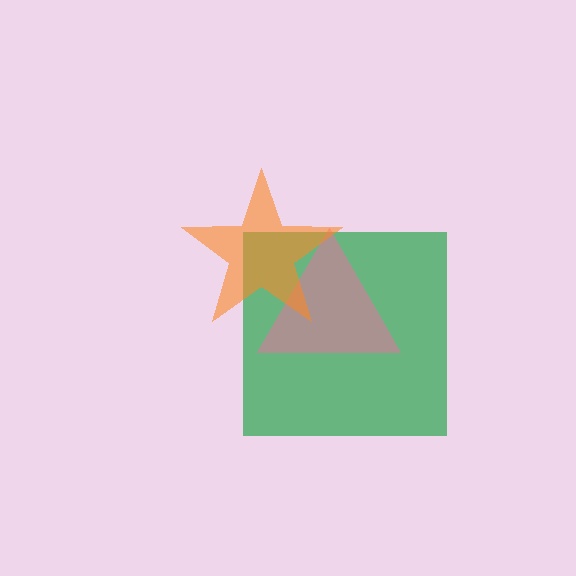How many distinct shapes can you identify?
There are 3 distinct shapes: a green square, a pink triangle, an orange star.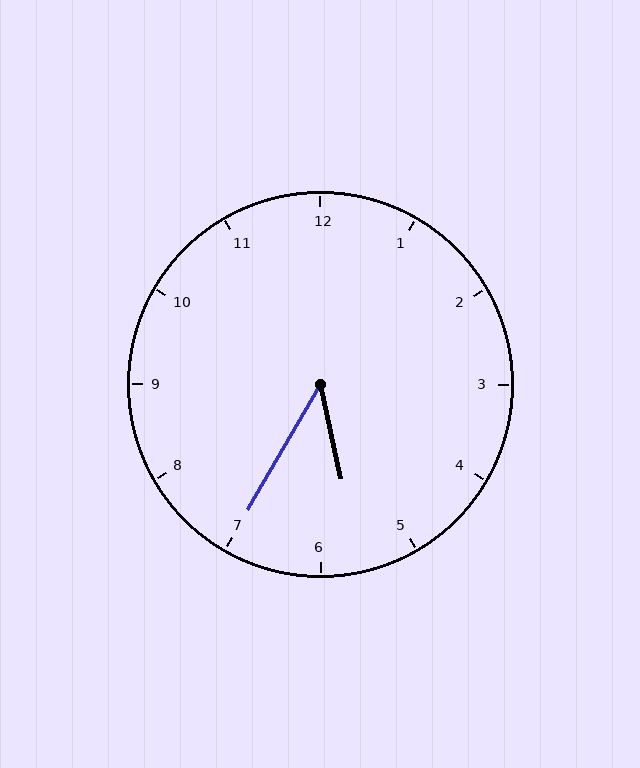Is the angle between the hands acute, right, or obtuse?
It is acute.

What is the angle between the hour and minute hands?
Approximately 42 degrees.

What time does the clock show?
5:35.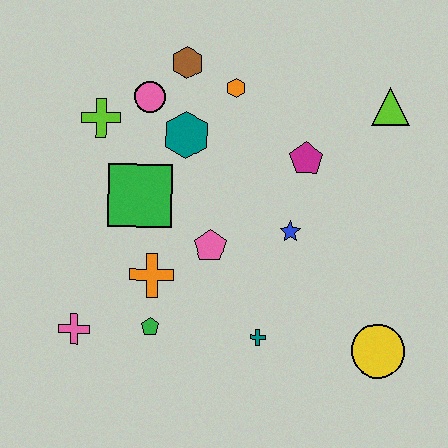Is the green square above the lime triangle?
No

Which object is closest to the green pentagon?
The orange cross is closest to the green pentagon.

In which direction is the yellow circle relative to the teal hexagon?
The yellow circle is below the teal hexagon.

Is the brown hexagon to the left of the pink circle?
No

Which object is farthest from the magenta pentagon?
The pink cross is farthest from the magenta pentagon.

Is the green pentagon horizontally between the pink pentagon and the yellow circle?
No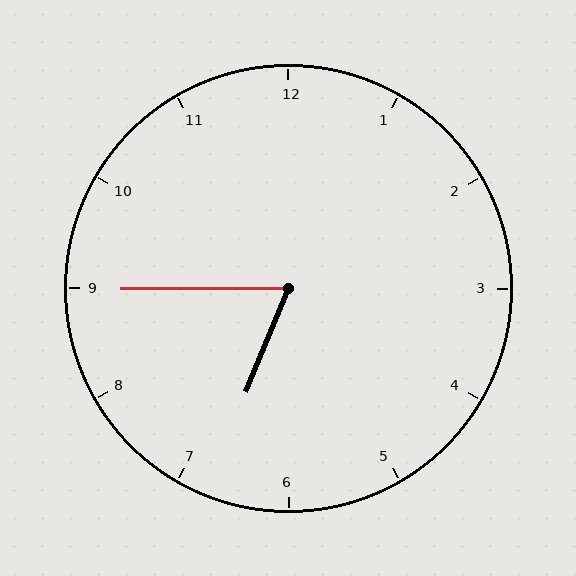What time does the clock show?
6:45.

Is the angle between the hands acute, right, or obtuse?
It is acute.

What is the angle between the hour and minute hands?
Approximately 68 degrees.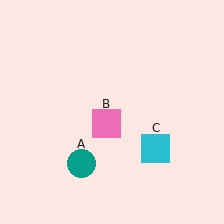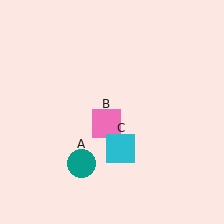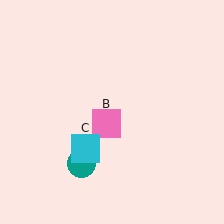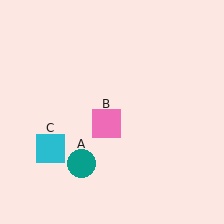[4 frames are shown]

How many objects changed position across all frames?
1 object changed position: cyan square (object C).